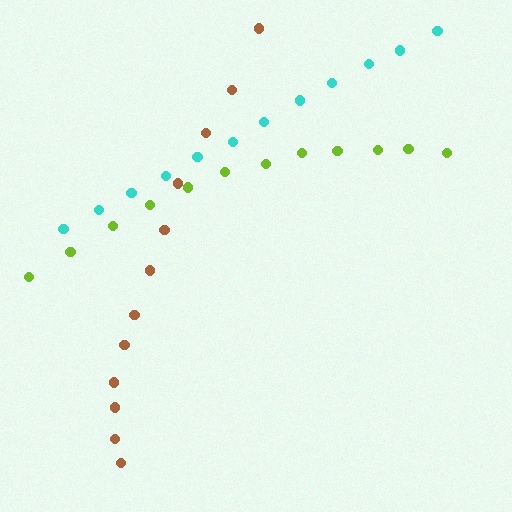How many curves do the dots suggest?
There are 3 distinct paths.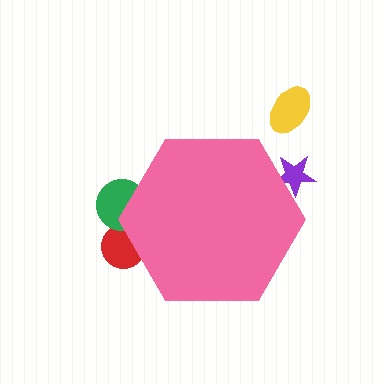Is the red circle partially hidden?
Yes, the red circle is partially hidden behind the pink hexagon.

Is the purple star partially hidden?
Yes, the purple star is partially hidden behind the pink hexagon.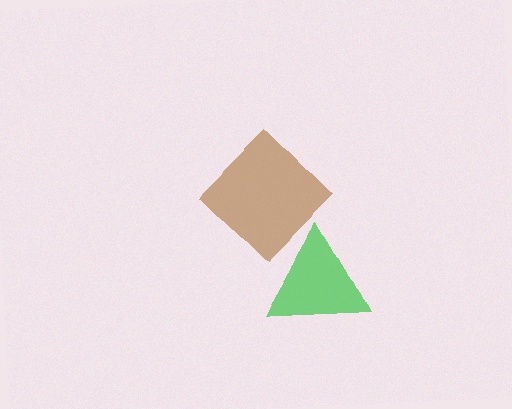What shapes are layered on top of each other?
The layered shapes are: a brown diamond, a green triangle.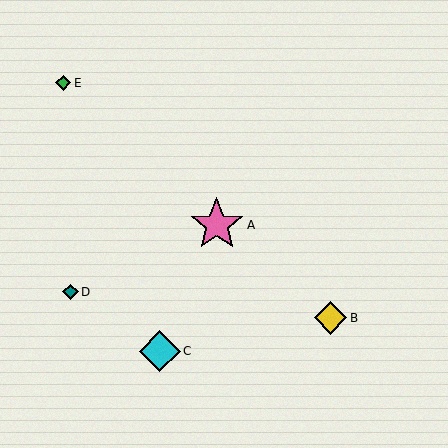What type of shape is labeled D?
Shape D is a teal diamond.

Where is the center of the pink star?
The center of the pink star is at (217, 225).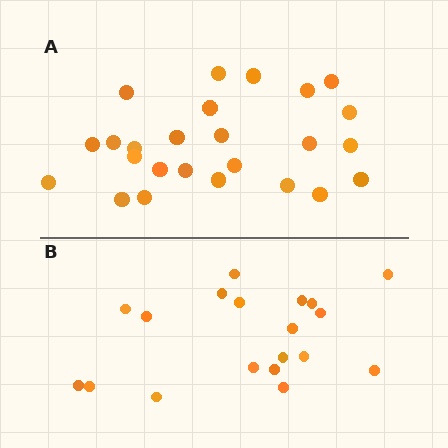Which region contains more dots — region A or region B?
Region A (the top region) has more dots.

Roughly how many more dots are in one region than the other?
Region A has about 6 more dots than region B.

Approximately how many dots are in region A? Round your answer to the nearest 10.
About 20 dots. (The exact count is 25, which rounds to 20.)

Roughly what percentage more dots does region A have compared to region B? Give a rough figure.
About 30% more.